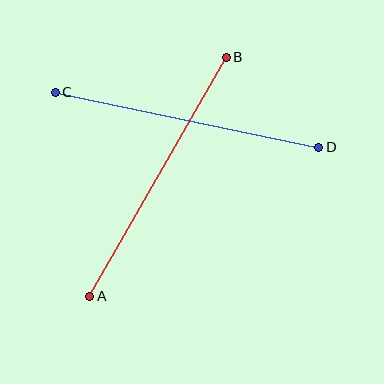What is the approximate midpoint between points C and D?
The midpoint is at approximately (187, 120) pixels.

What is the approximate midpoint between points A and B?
The midpoint is at approximately (158, 177) pixels.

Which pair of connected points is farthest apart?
Points A and B are farthest apart.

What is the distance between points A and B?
The distance is approximately 275 pixels.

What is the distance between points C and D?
The distance is approximately 269 pixels.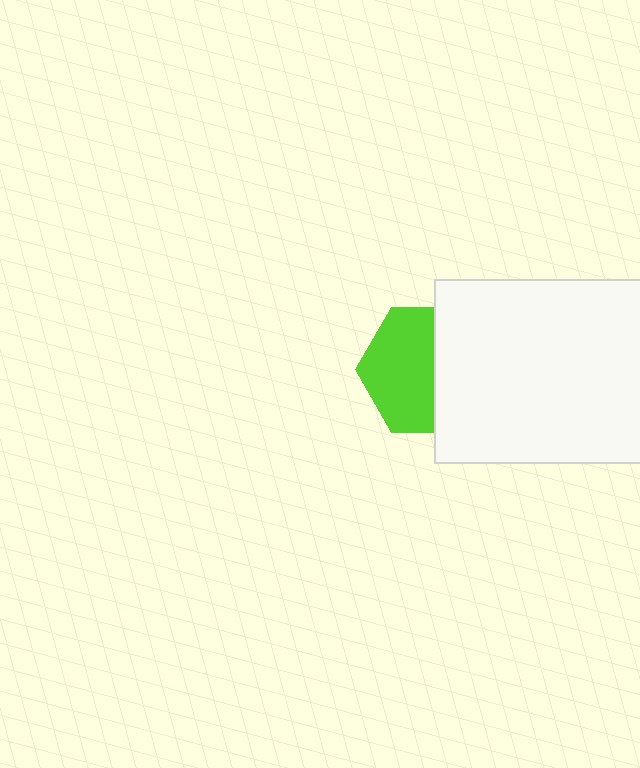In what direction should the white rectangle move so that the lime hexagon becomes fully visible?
The white rectangle should move right. That is the shortest direction to clear the overlap and leave the lime hexagon fully visible.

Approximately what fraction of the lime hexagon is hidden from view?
Roughly 45% of the lime hexagon is hidden behind the white rectangle.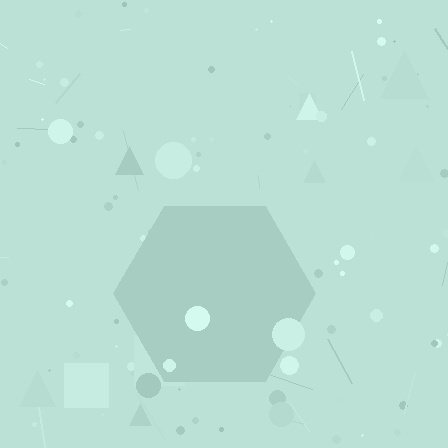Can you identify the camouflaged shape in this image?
The camouflaged shape is a hexagon.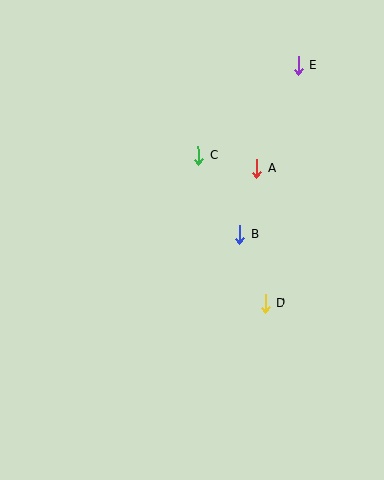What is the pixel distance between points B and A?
The distance between B and A is 68 pixels.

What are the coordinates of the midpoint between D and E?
The midpoint between D and E is at (282, 184).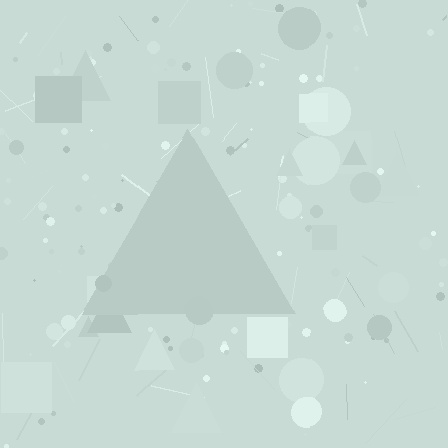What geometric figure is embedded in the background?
A triangle is embedded in the background.